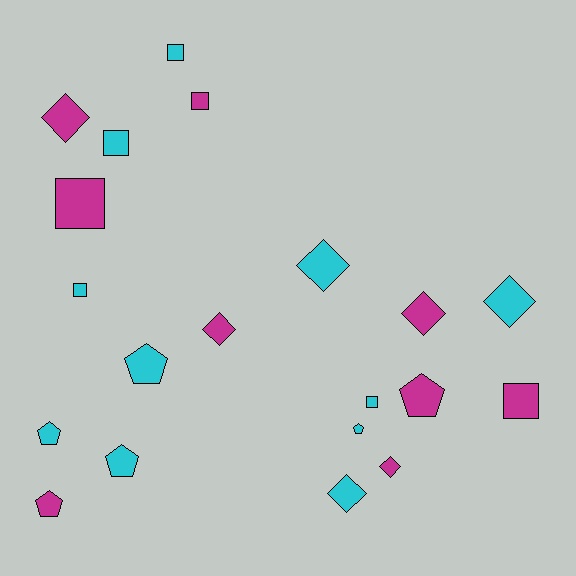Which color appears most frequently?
Cyan, with 11 objects.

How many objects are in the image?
There are 20 objects.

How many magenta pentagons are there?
There are 2 magenta pentagons.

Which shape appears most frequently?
Square, with 7 objects.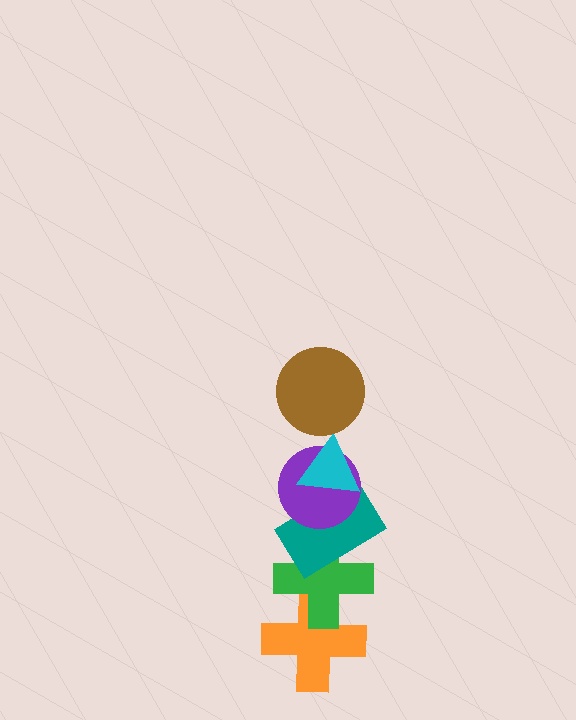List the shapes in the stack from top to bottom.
From top to bottom: the brown circle, the cyan triangle, the purple circle, the teal rectangle, the green cross, the orange cross.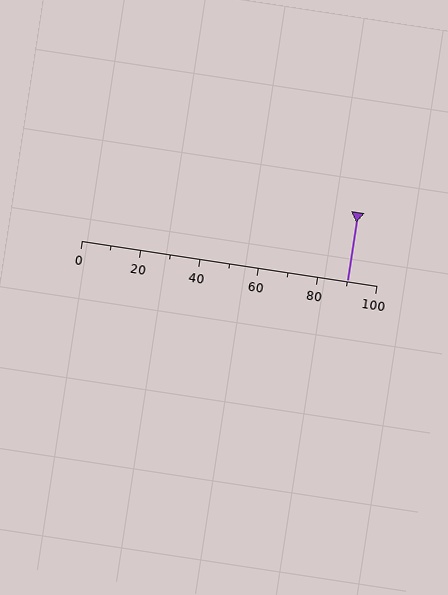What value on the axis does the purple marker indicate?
The marker indicates approximately 90.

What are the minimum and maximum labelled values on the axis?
The axis runs from 0 to 100.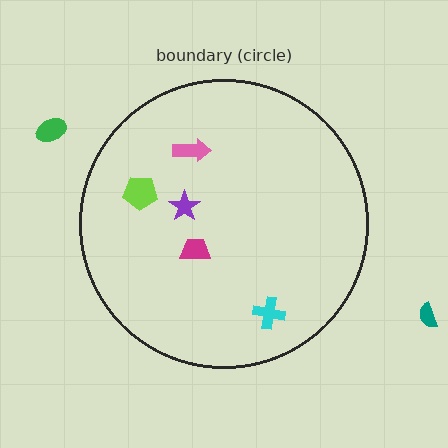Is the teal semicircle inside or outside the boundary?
Outside.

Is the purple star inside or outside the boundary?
Inside.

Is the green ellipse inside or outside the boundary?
Outside.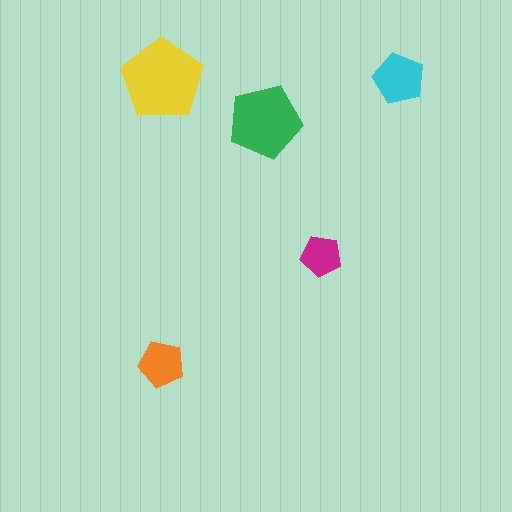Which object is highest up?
The cyan pentagon is topmost.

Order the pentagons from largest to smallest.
the yellow one, the green one, the cyan one, the orange one, the magenta one.